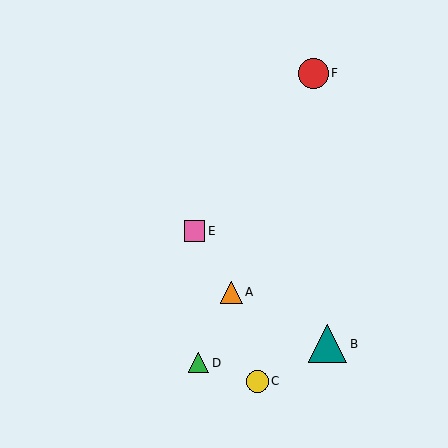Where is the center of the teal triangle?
The center of the teal triangle is at (328, 344).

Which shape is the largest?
The teal triangle (labeled B) is the largest.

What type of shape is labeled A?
Shape A is an orange triangle.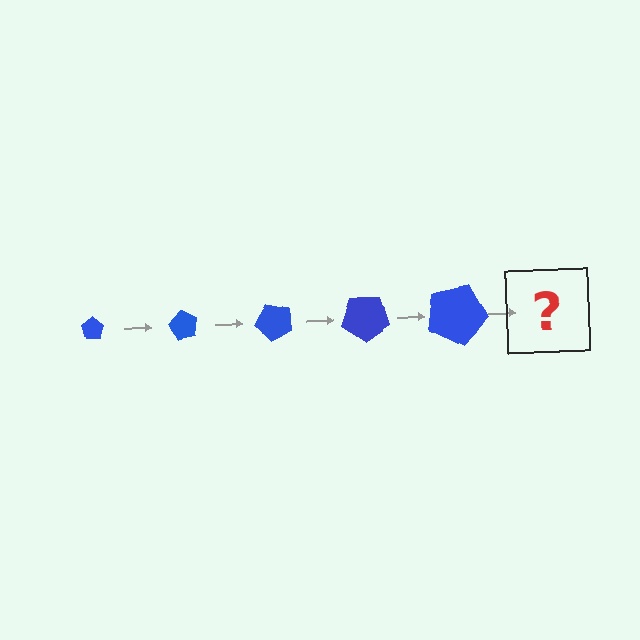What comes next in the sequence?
The next element should be a pentagon, larger than the previous one and rotated 300 degrees from the start.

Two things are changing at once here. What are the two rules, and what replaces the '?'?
The two rules are that the pentagon grows larger each step and it rotates 60 degrees each step. The '?' should be a pentagon, larger than the previous one and rotated 300 degrees from the start.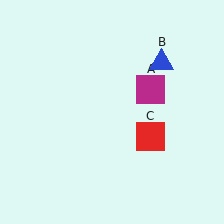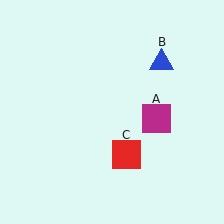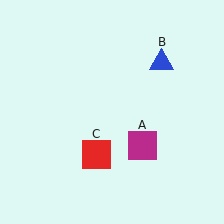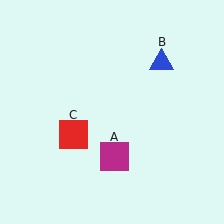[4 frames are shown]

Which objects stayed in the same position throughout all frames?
Blue triangle (object B) remained stationary.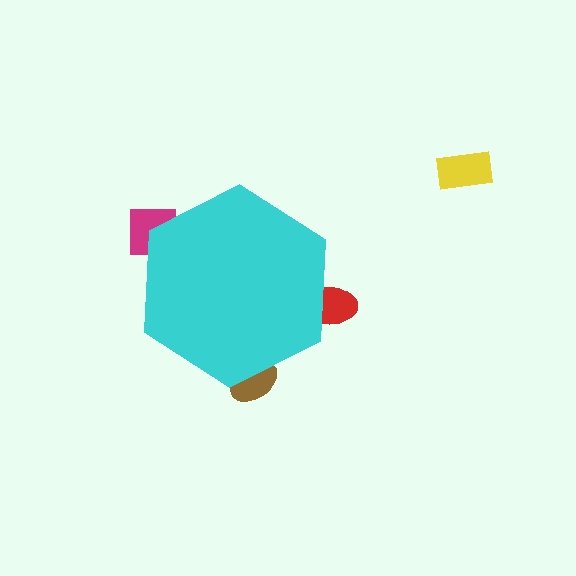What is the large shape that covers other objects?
A cyan hexagon.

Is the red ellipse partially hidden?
Yes, the red ellipse is partially hidden behind the cyan hexagon.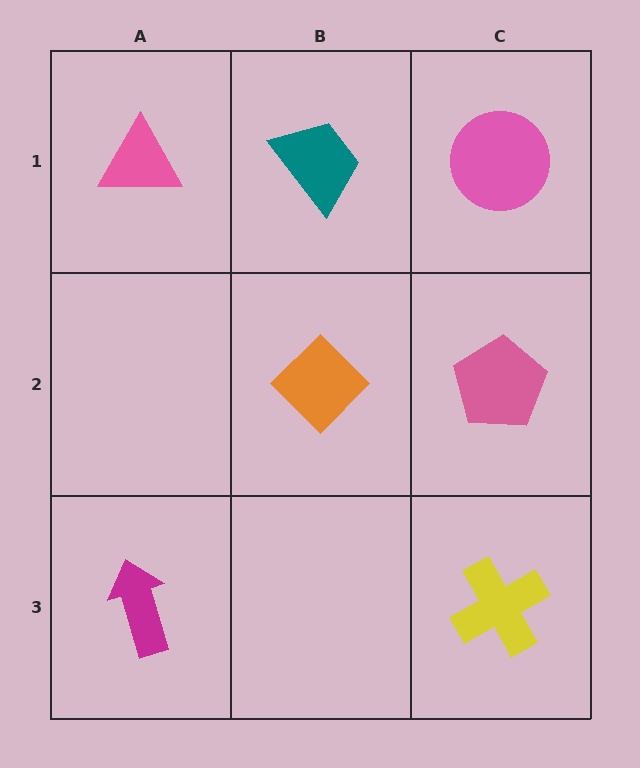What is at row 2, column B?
An orange diamond.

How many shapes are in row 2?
2 shapes.